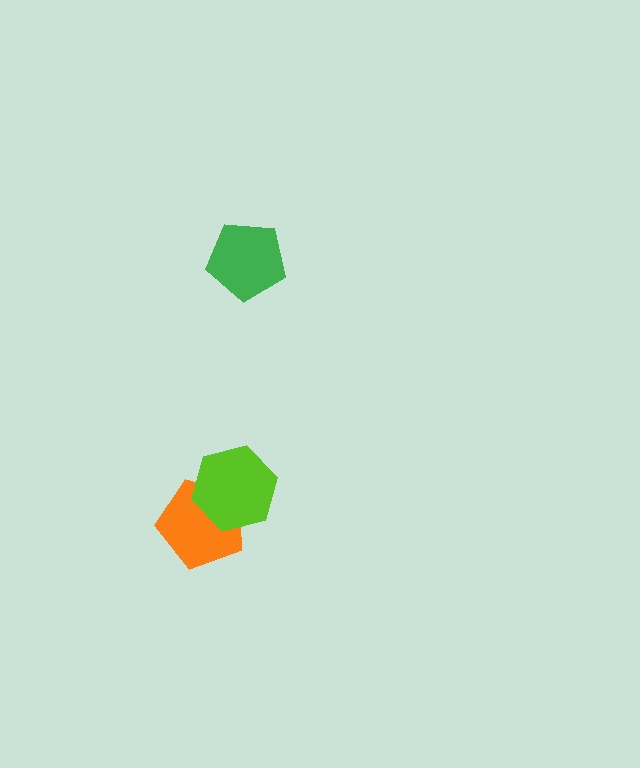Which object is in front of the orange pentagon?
The lime hexagon is in front of the orange pentagon.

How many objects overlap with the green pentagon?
0 objects overlap with the green pentagon.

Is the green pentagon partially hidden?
No, no other shape covers it.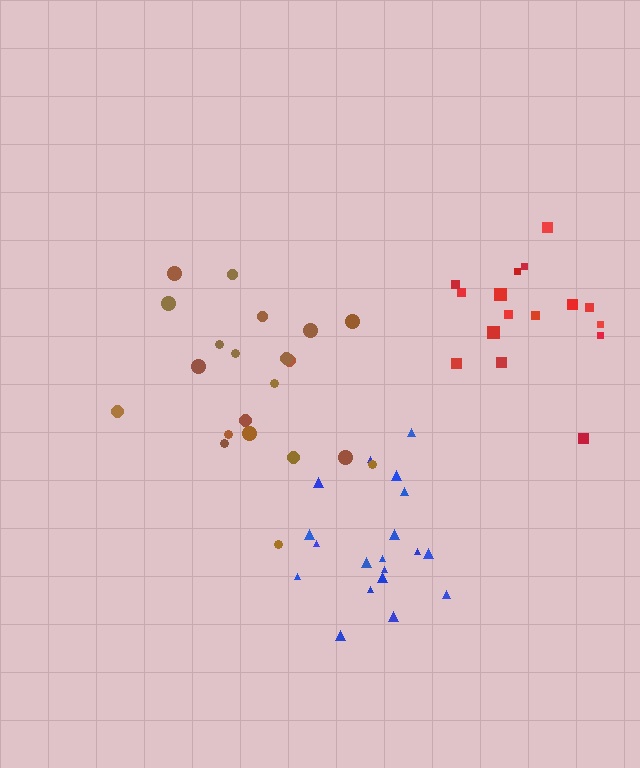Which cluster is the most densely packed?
Blue.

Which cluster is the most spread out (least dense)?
Red.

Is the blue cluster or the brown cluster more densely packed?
Blue.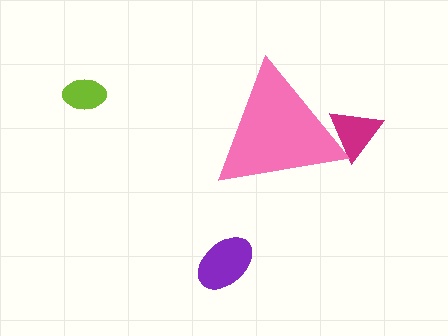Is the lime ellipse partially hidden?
No, the lime ellipse is fully visible.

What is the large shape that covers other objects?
A pink triangle.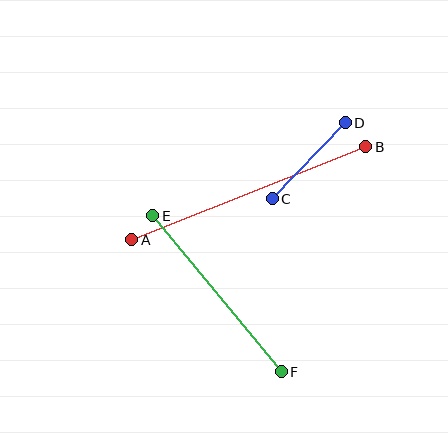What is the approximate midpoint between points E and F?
The midpoint is at approximately (217, 294) pixels.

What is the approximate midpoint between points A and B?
The midpoint is at approximately (249, 193) pixels.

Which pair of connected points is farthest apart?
Points A and B are farthest apart.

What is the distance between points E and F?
The distance is approximately 202 pixels.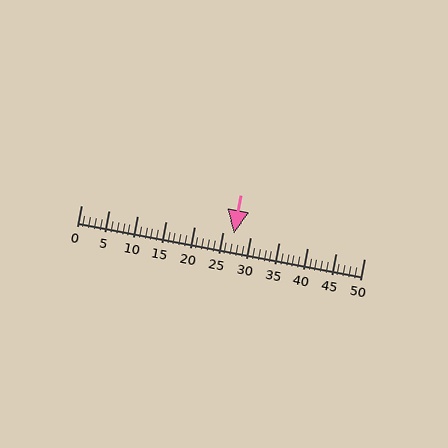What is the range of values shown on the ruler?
The ruler shows values from 0 to 50.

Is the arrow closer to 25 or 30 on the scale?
The arrow is closer to 25.